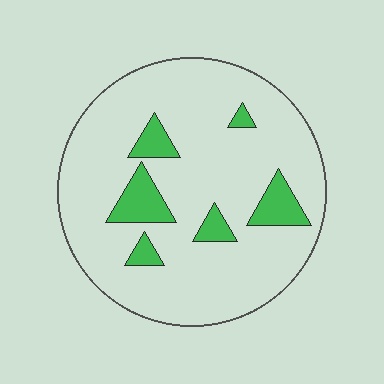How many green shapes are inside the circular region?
6.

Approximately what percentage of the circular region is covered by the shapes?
Approximately 15%.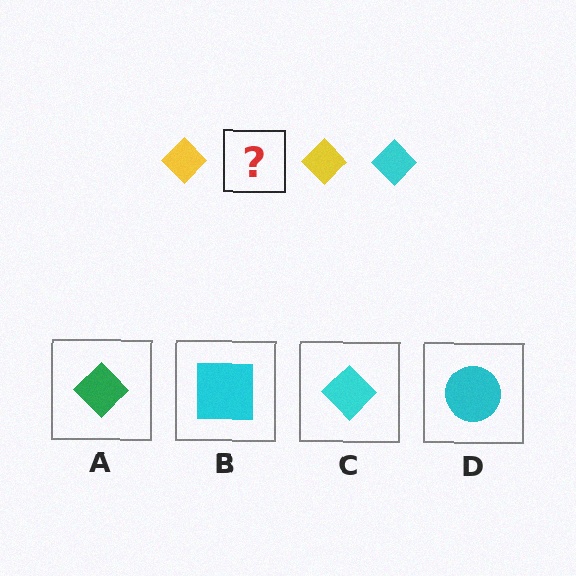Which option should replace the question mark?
Option C.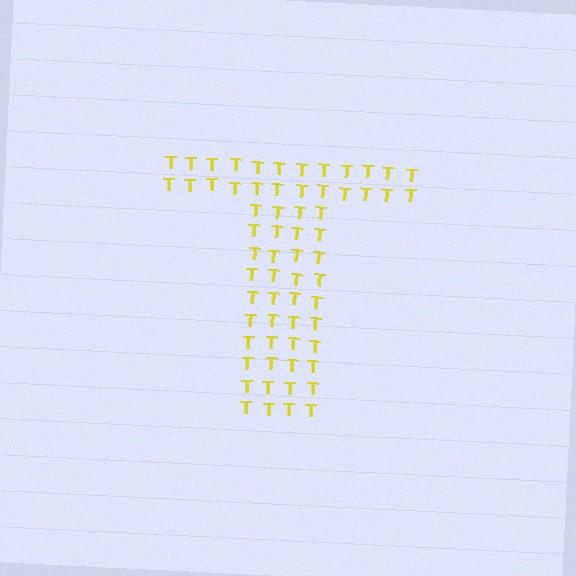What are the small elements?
The small elements are letter T's.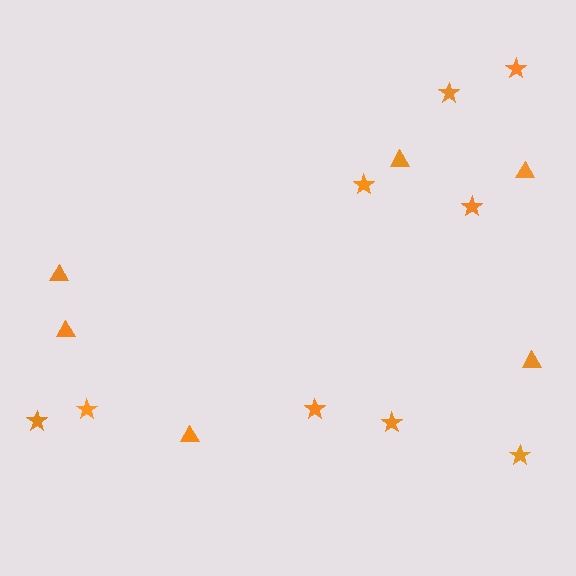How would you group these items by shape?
There are 2 groups: one group of triangles (6) and one group of stars (9).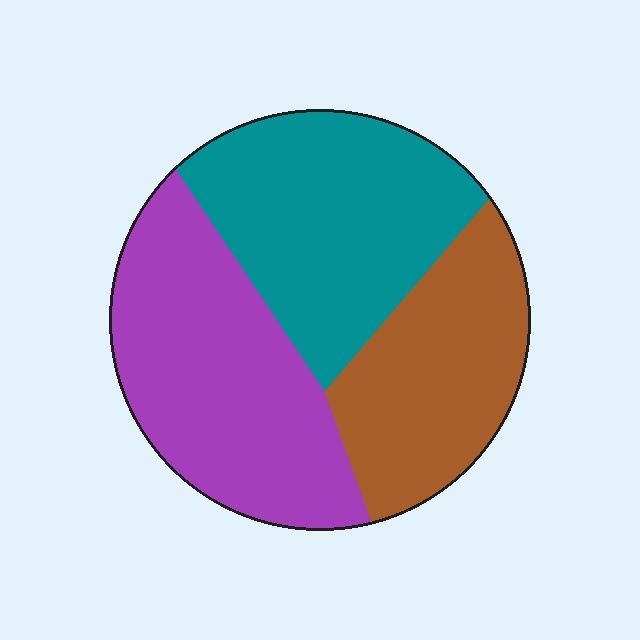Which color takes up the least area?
Brown, at roughly 25%.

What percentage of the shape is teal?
Teal covers about 35% of the shape.